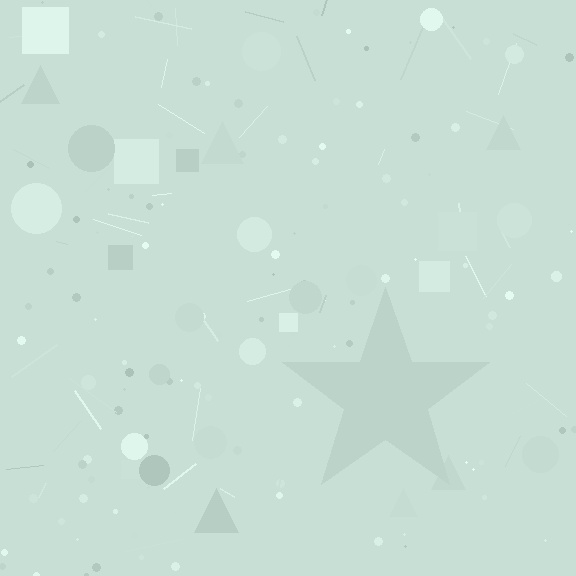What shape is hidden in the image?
A star is hidden in the image.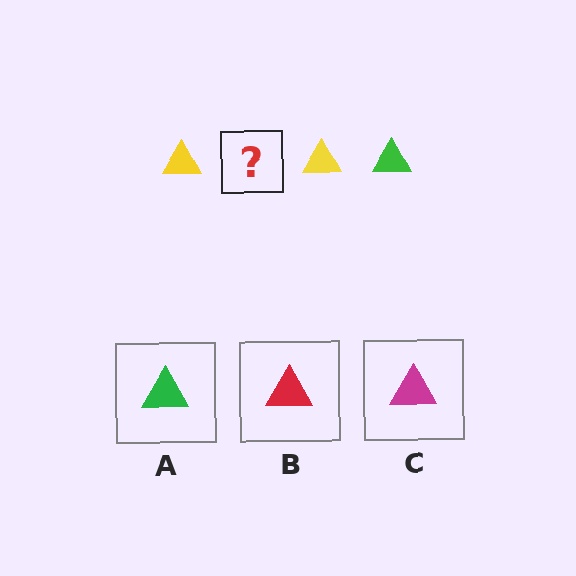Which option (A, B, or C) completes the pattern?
A.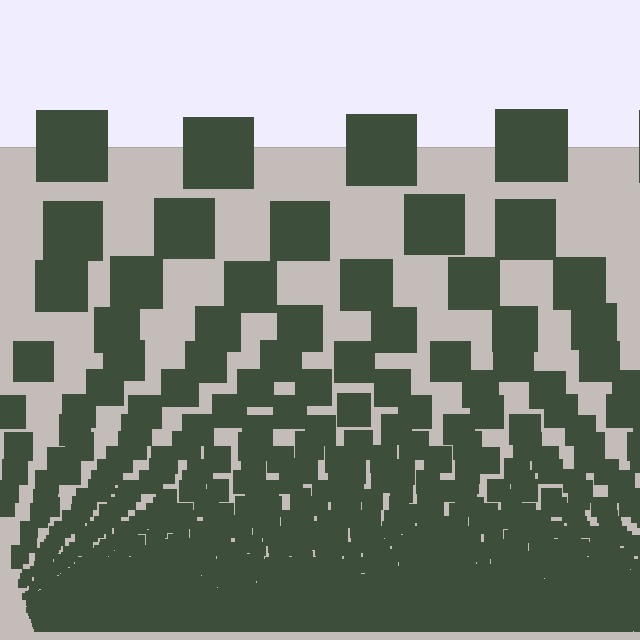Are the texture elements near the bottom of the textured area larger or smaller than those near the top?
Smaller. The gradient is inverted — elements near the bottom are smaller and denser.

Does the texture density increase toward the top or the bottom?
Density increases toward the bottom.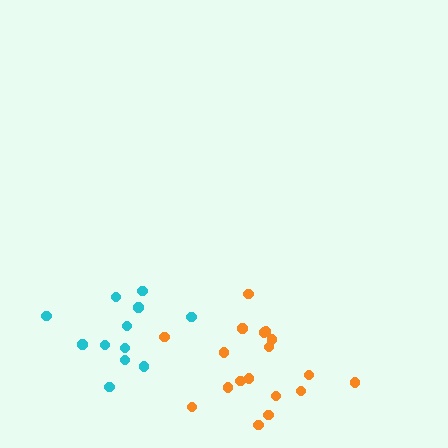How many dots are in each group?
Group 1: 12 dots, Group 2: 18 dots (30 total).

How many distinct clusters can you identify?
There are 2 distinct clusters.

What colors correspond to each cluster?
The clusters are colored: cyan, orange.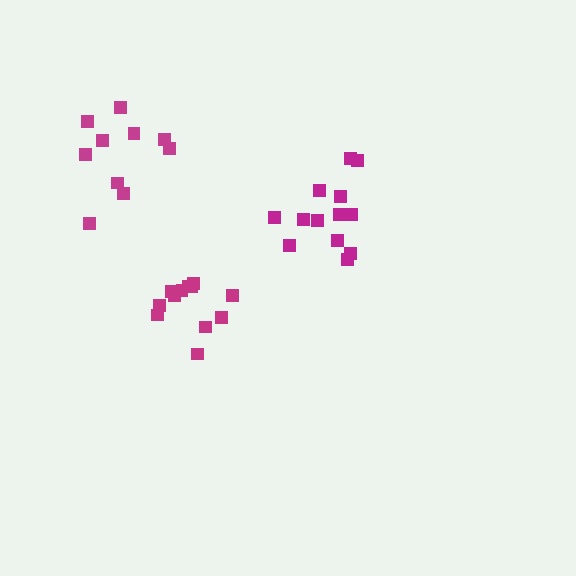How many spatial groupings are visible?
There are 3 spatial groupings.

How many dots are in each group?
Group 1: 12 dots, Group 2: 13 dots, Group 3: 10 dots (35 total).